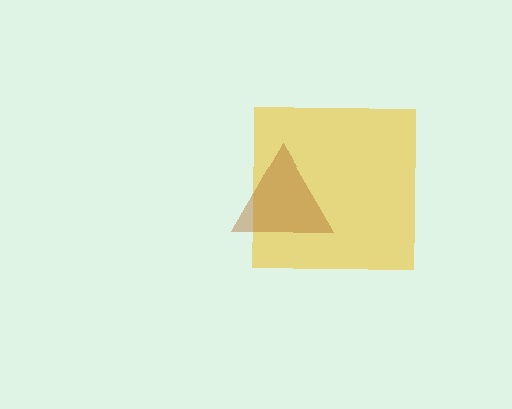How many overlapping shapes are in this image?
There are 2 overlapping shapes in the image.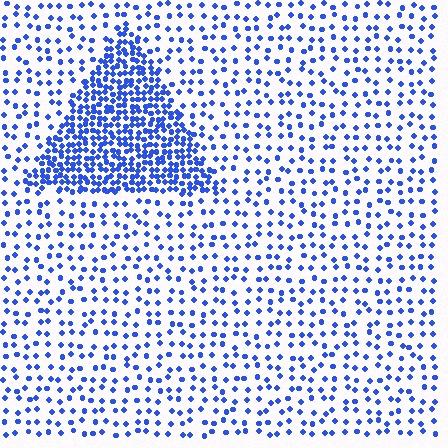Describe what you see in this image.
The image contains small blue elements arranged at two different densities. A triangle-shaped region is visible where the elements are more densely packed than the surrounding area.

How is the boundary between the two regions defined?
The boundary is defined by a change in element density (approximately 2.9x ratio). All elements are the same color, size, and shape.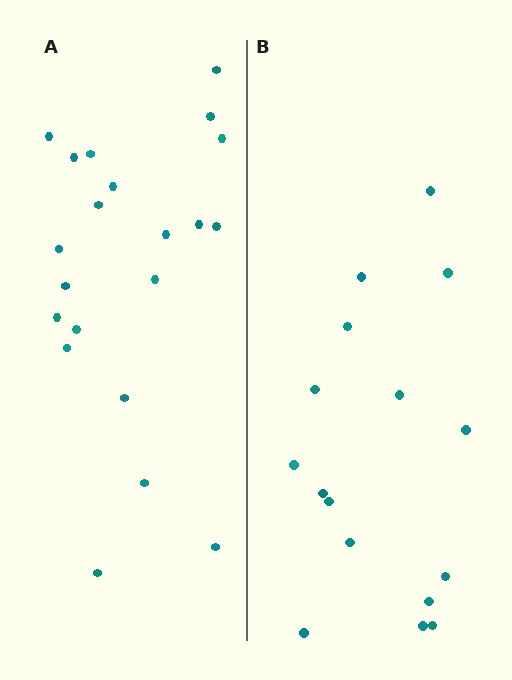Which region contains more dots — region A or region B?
Region A (the left region) has more dots.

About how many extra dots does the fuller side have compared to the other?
Region A has about 5 more dots than region B.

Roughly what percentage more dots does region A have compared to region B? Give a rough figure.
About 30% more.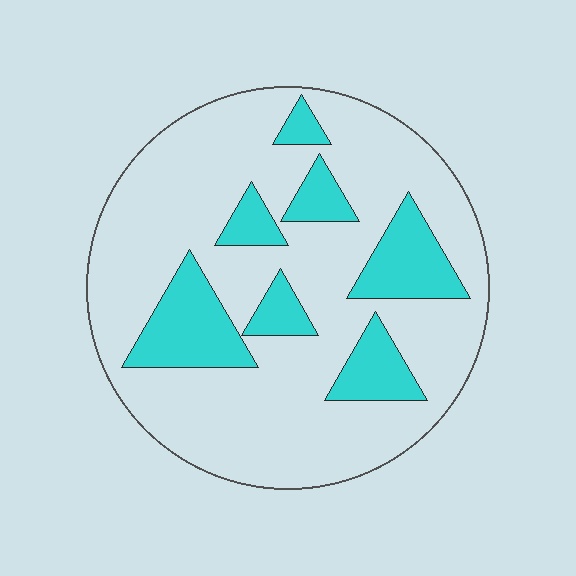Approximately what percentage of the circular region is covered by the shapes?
Approximately 25%.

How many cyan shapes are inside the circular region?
7.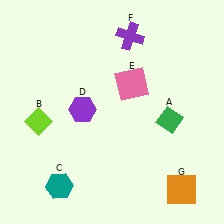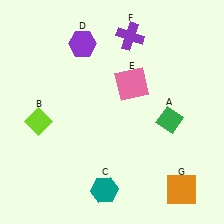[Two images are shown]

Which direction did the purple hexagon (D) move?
The purple hexagon (D) moved up.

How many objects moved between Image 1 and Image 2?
2 objects moved between the two images.